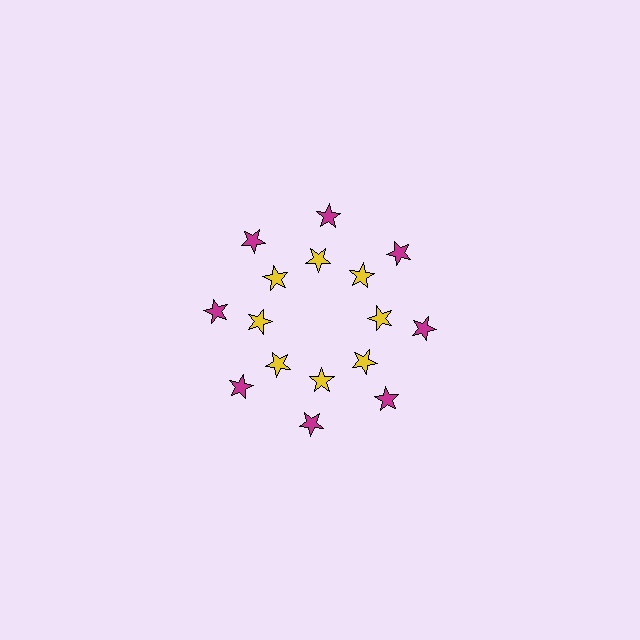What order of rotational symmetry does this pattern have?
This pattern has 8-fold rotational symmetry.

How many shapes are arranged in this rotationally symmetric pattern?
There are 16 shapes, arranged in 8 groups of 2.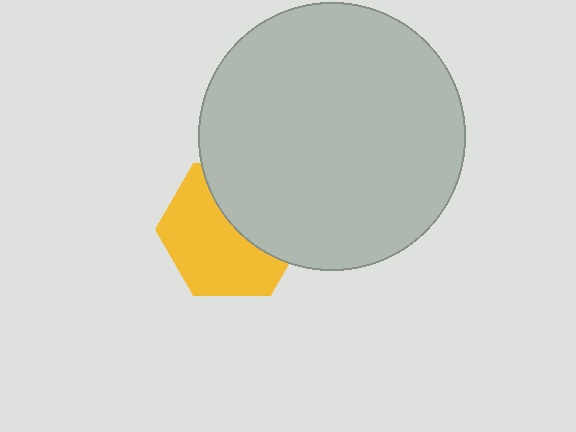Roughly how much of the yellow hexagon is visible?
About half of it is visible (roughly 58%).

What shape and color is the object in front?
The object in front is a light gray circle.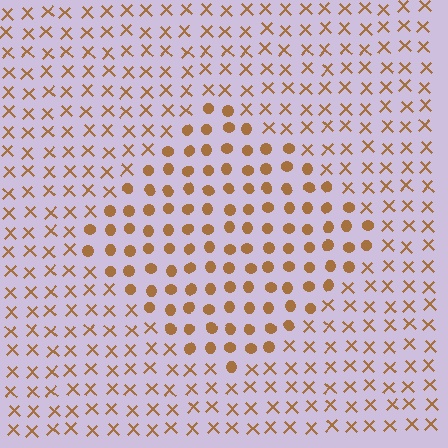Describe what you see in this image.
The image is filled with small brown elements arranged in a uniform grid. A diamond-shaped region contains circles, while the surrounding area contains X marks. The boundary is defined purely by the change in element shape.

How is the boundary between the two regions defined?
The boundary is defined by a change in element shape: circles inside vs. X marks outside. All elements share the same color and spacing.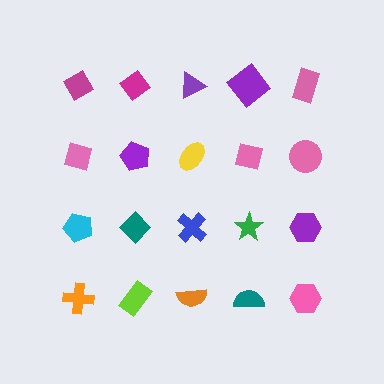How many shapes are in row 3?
5 shapes.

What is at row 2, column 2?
A purple pentagon.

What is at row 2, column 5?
A pink circle.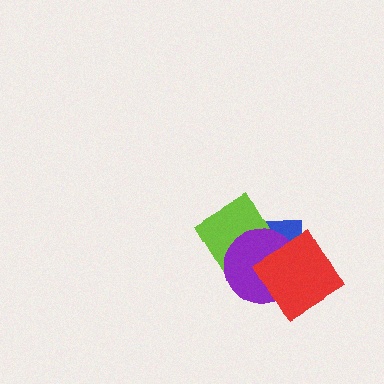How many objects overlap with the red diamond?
2 objects overlap with the red diamond.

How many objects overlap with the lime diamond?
2 objects overlap with the lime diamond.